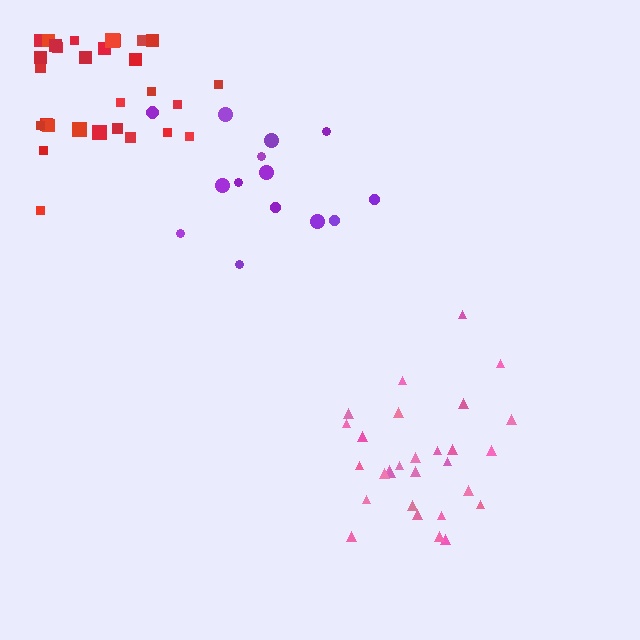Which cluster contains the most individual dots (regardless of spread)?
Pink (29).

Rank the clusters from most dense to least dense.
pink, red, purple.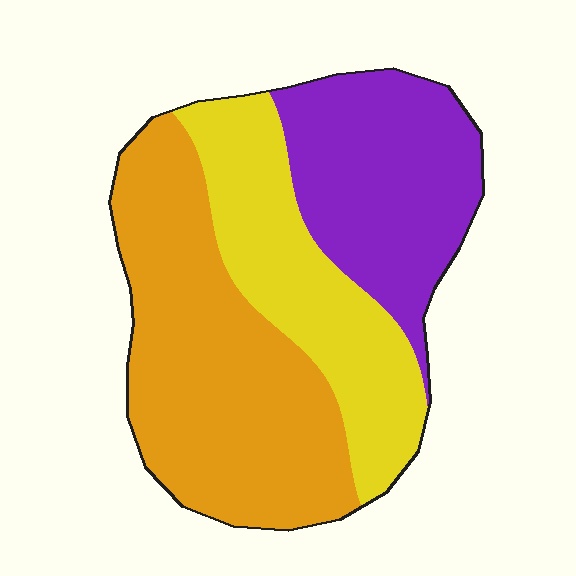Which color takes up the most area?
Orange, at roughly 45%.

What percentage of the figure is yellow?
Yellow covers around 30% of the figure.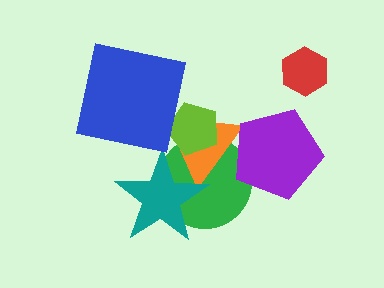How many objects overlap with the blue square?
0 objects overlap with the blue square.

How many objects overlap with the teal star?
2 objects overlap with the teal star.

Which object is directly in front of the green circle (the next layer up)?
The orange triangle is directly in front of the green circle.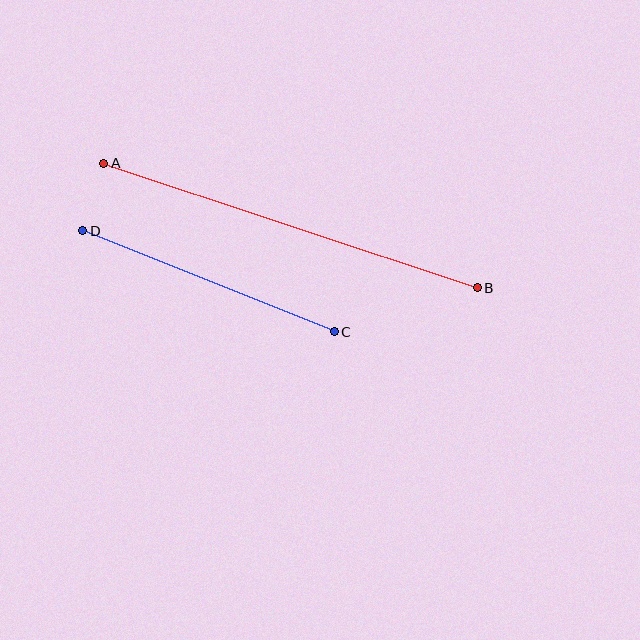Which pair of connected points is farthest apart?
Points A and B are farthest apart.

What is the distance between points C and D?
The distance is approximately 271 pixels.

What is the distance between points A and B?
The distance is approximately 394 pixels.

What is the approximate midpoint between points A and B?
The midpoint is at approximately (291, 226) pixels.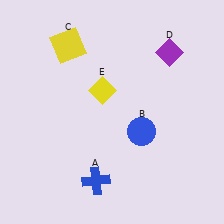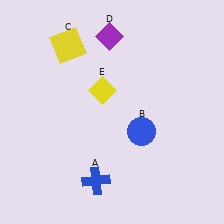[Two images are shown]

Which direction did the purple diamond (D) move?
The purple diamond (D) moved left.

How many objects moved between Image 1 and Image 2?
1 object moved between the two images.